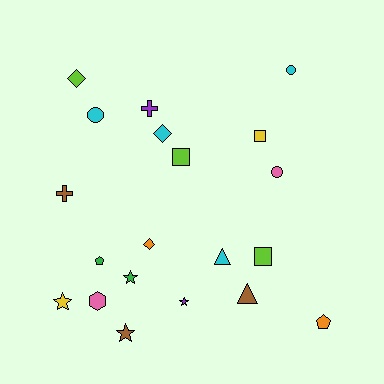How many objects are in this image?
There are 20 objects.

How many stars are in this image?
There are 4 stars.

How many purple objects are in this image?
There are 2 purple objects.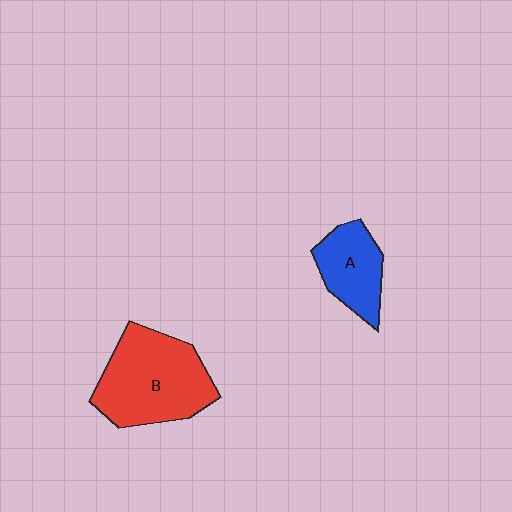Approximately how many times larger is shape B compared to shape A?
Approximately 1.8 times.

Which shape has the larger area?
Shape B (red).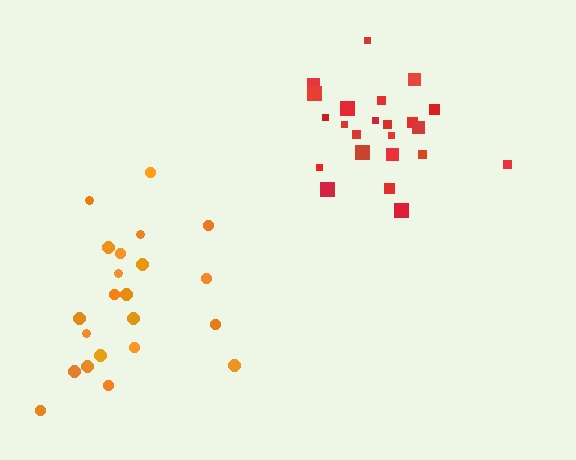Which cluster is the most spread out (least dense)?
Orange.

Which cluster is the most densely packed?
Red.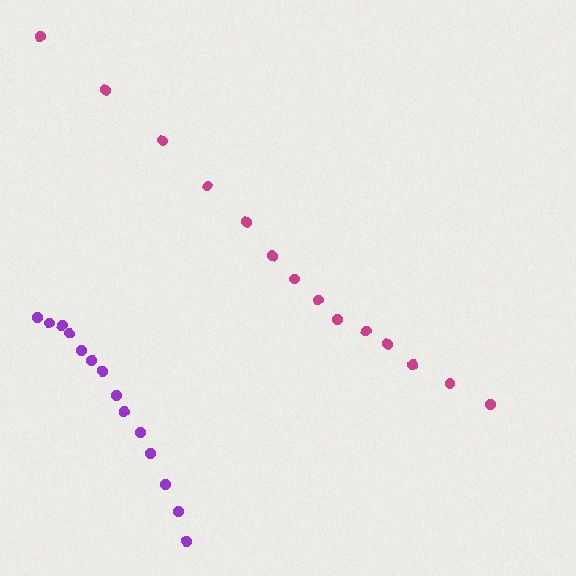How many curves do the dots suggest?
There are 2 distinct paths.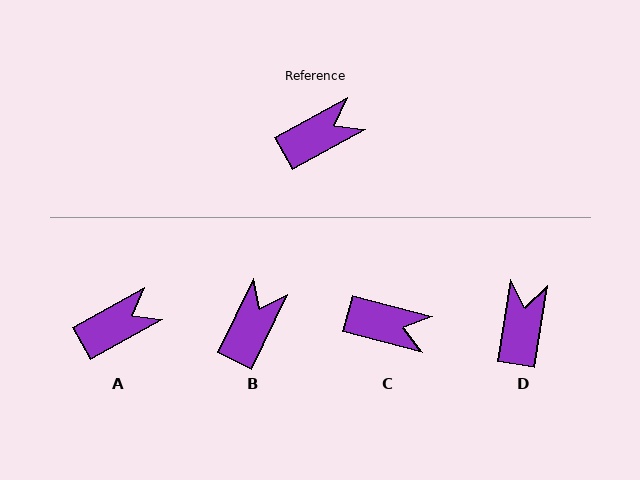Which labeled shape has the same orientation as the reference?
A.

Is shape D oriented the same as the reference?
No, it is off by about 53 degrees.